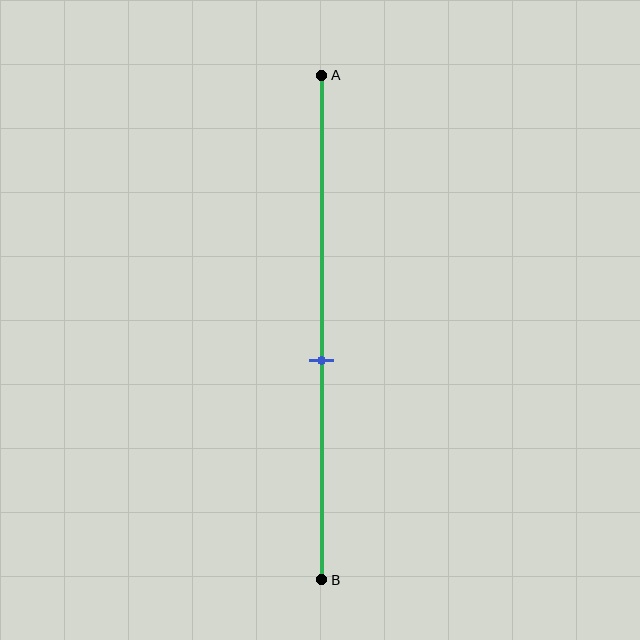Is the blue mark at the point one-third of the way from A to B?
No, the mark is at about 55% from A, not at the 33% one-third point.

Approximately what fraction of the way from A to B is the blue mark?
The blue mark is approximately 55% of the way from A to B.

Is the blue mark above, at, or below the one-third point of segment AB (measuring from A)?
The blue mark is below the one-third point of segment AB.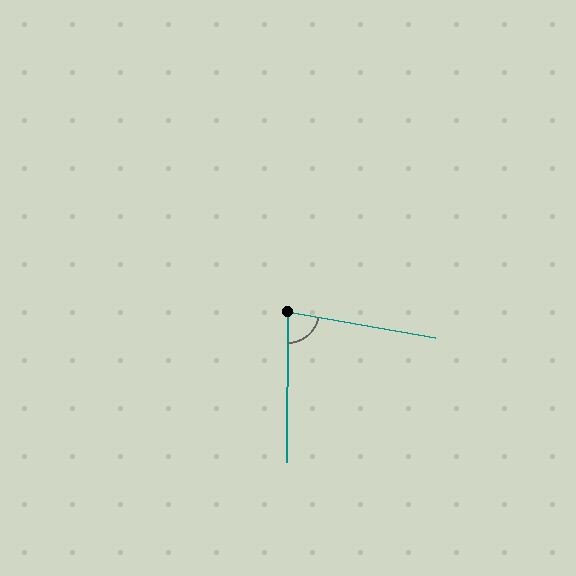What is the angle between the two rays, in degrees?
Approximately 80 degrees.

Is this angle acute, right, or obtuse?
It is acute.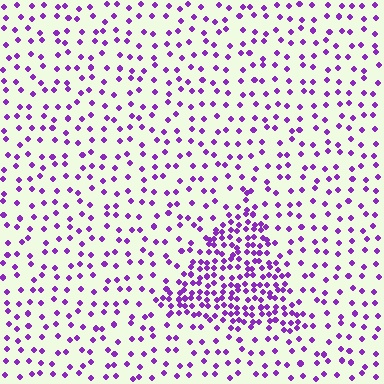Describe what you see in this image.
The image contains small purple elements arranged at two different densities. A triangle-shaped region is visible where the elements are more densely packed than the surrounding area.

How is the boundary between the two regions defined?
The boundary is defined by a change in element density (approximately 2.7x ratio). All elements are the same color, size, and shape.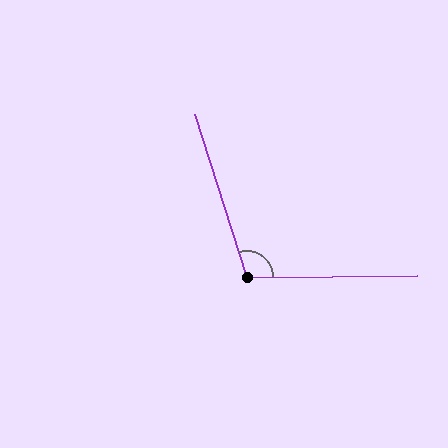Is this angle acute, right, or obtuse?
It is obtuse.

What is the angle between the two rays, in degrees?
Approximately 107 degrees.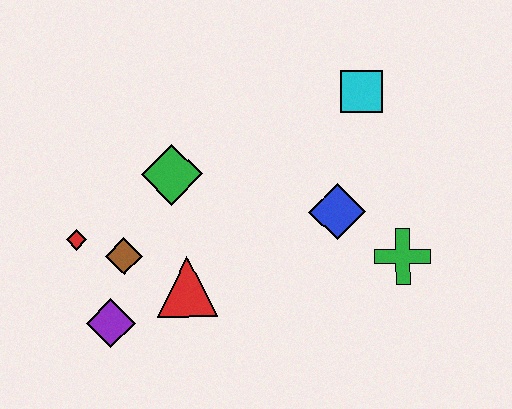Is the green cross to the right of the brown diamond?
Yes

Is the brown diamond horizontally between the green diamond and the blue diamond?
No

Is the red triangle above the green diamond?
No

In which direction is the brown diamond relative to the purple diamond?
The brown diamond is above the purple diamond.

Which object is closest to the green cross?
The blue diamond is closest to the green cross.